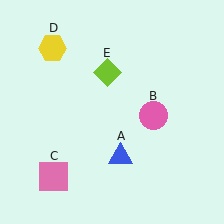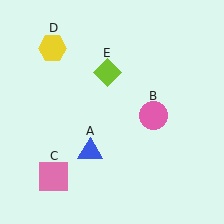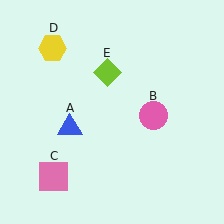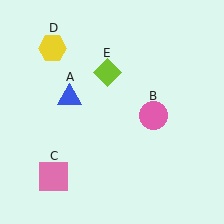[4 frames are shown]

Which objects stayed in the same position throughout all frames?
Pink circle (object B) and pink square (object C) and yellow hexagon (object D) and lime diamond (object E) remained stationary.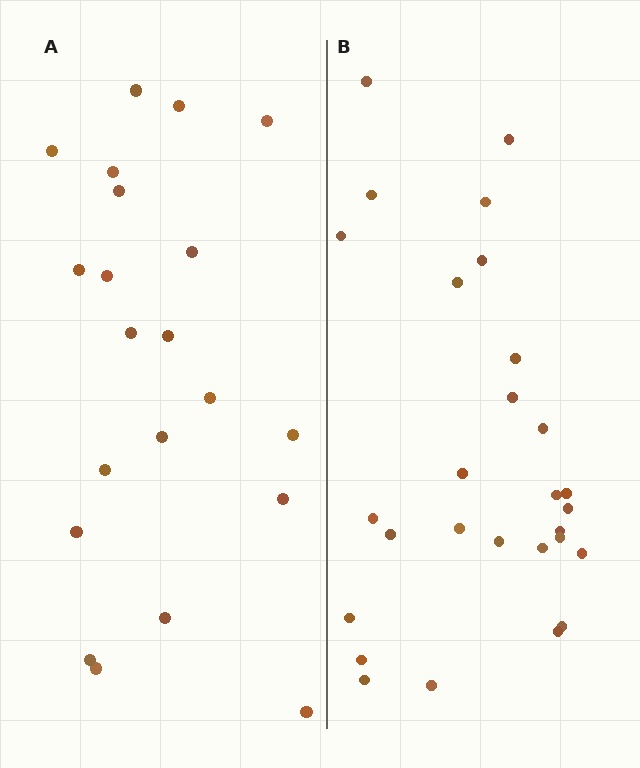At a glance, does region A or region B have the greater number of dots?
Region B (the right region) has more dots.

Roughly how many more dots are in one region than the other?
Region B has roughly 8 or so more dots than region A.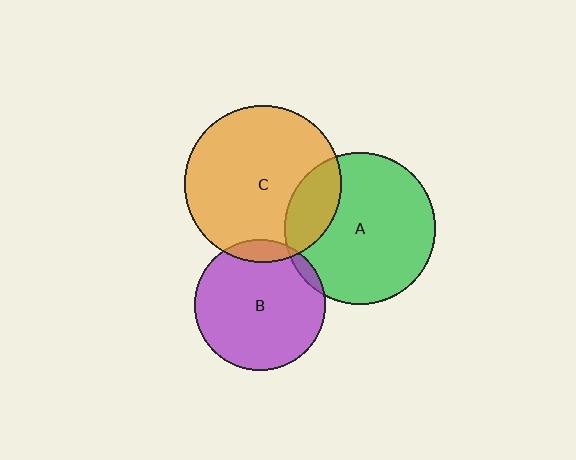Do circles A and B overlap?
Yes.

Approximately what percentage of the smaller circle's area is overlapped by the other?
Approximately 5%.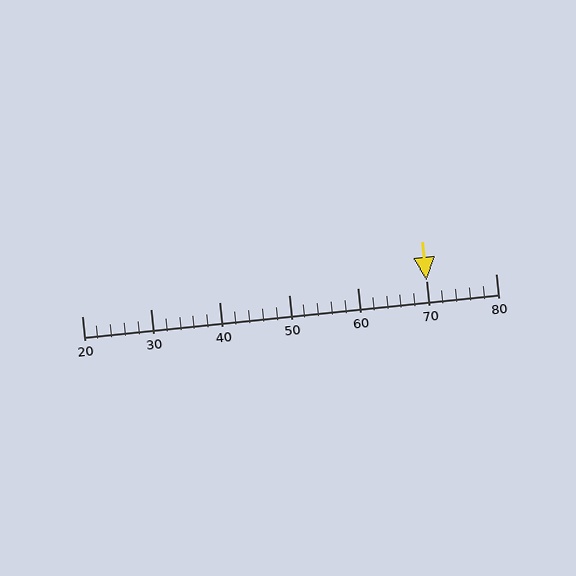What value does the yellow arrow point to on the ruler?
The yellow arrow points to approximately 70.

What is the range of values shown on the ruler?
The ruler shows values from 20 to 80.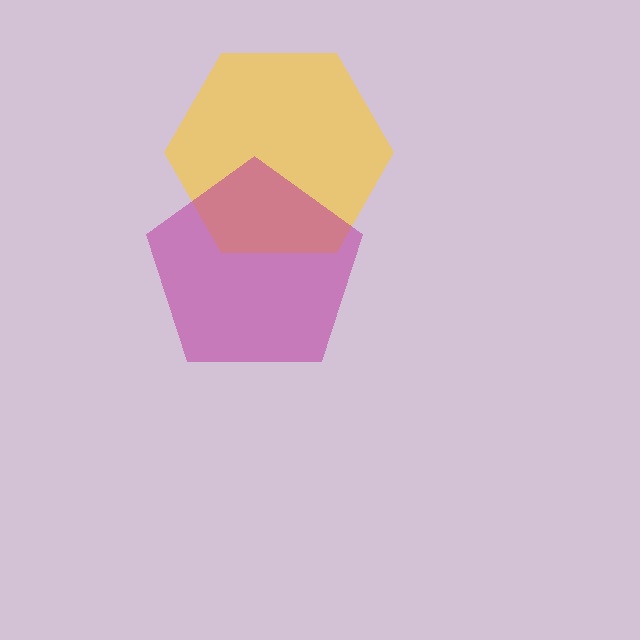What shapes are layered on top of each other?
The layered shapes are: a yellow hexagon, a magenta pentagon.